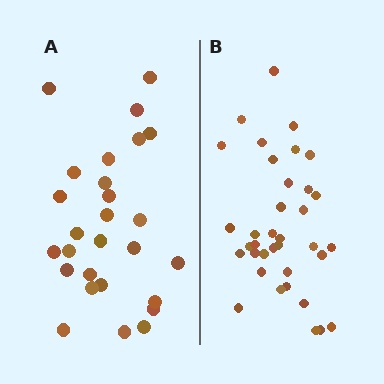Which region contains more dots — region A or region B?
Region B (the right region) has more dots.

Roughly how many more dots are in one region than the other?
Region B has roughly 8 or so more dots than region A.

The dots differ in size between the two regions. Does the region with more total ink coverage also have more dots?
No. Region A has more total ink coverage because its dots are larger, but region B actually contains more individual dots. Total area can be misleading — the number of items is what matters here.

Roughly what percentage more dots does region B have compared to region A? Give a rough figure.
About 35% more.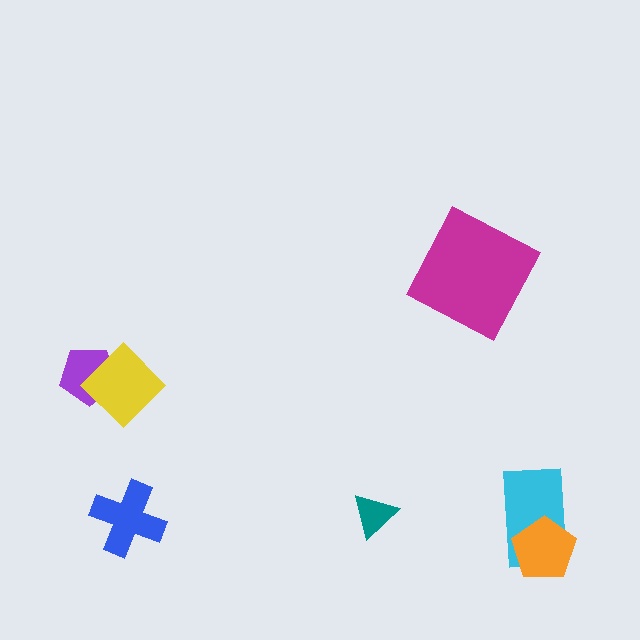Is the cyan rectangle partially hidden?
Yes, it is partially covered by another shape.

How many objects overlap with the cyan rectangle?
1 object overlaps with the cyan rectangle.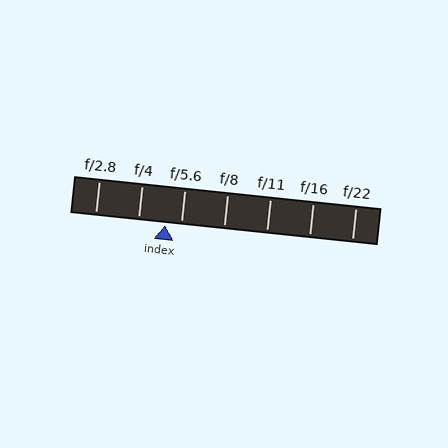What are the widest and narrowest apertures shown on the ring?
The widest aperture shown is f/2.8 and the narrowest is f/22.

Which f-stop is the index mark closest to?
The index mark is closest to f/5.6.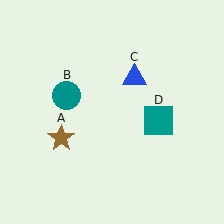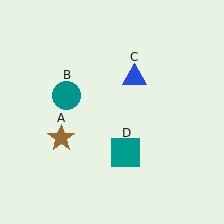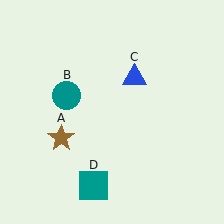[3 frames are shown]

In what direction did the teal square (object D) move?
The teal square (object D) moved down and to the left.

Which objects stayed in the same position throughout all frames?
Brown star (object A) and teal circle (object B) and blue triangle (object C) remained stationary.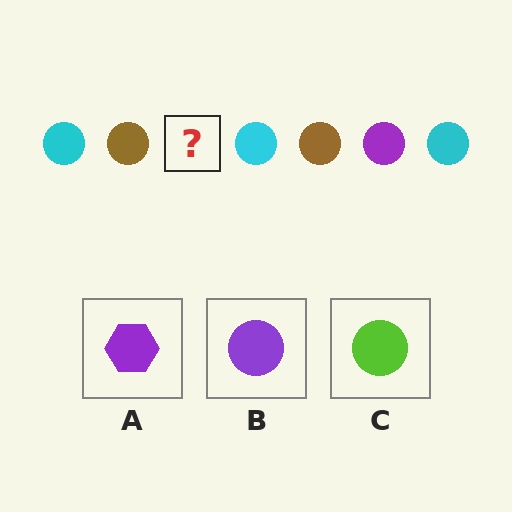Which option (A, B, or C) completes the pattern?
B.